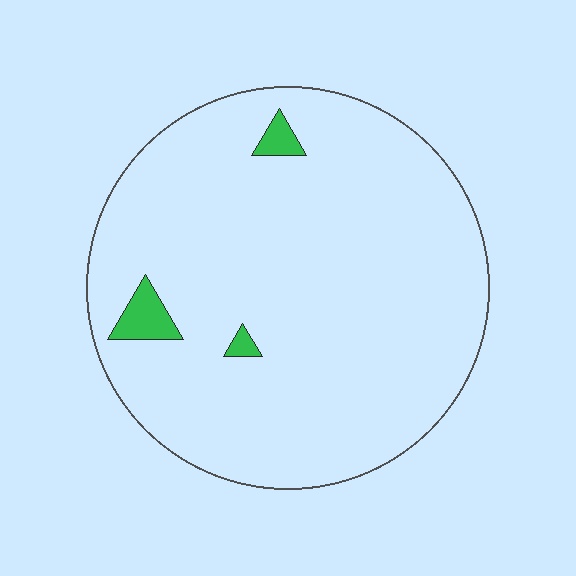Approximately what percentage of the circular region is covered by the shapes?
Approximately 5%.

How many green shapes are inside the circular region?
3.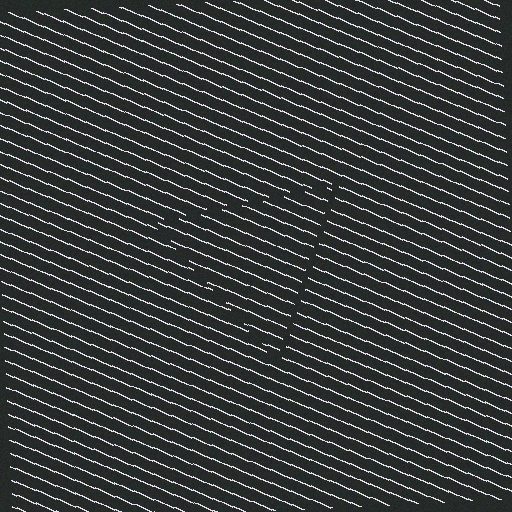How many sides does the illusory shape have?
3 sides — the line-ends trace a triangle.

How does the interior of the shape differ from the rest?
The interior of the shape contains the same grating, shifted by half a period — the contour is defined by the phase discontinuity where line-ends from the inner and outer gratings abut.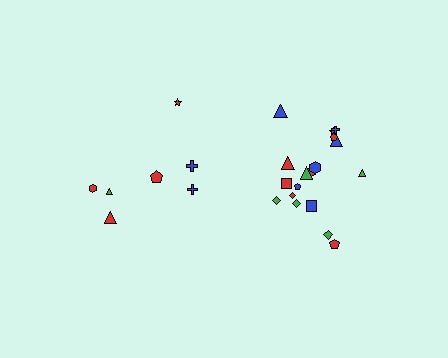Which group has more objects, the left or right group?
The right group.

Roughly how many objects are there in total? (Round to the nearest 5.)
Roughly 25 objects in total.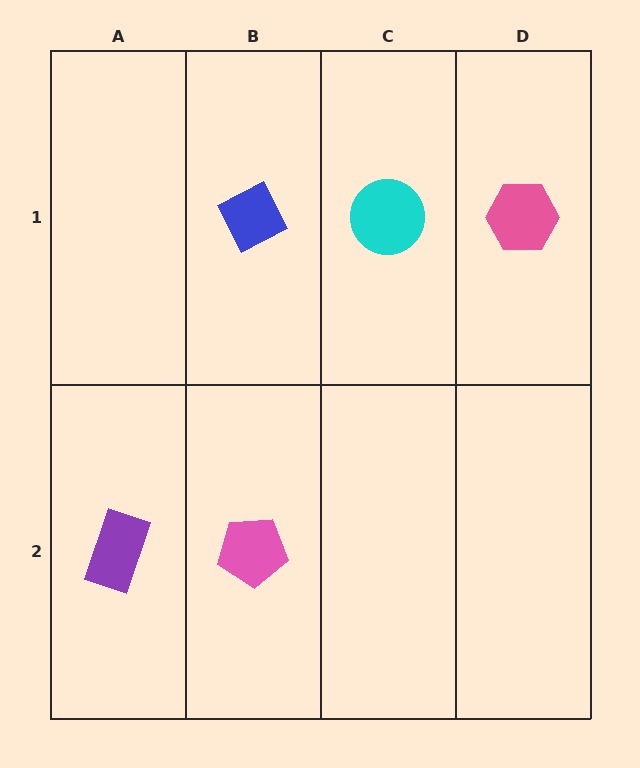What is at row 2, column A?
A purple rectangle.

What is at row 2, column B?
A pink pentagon.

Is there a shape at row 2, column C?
No, that cell is empty.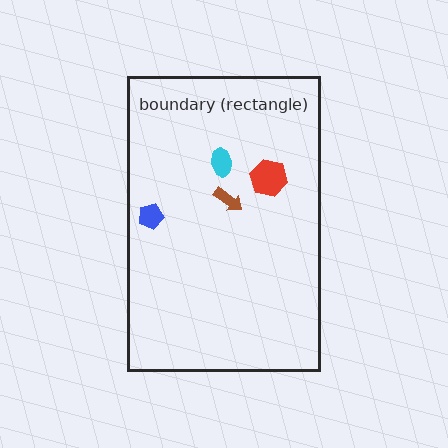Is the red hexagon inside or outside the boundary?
Inside.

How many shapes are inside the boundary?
4 inside, 0 outside.